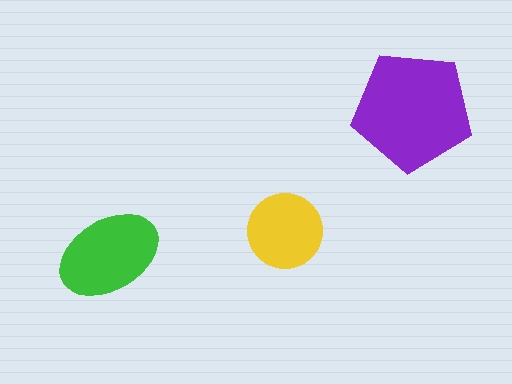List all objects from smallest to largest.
The yellow circle, the green ellipse, the purple pentagon.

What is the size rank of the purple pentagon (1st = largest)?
1st.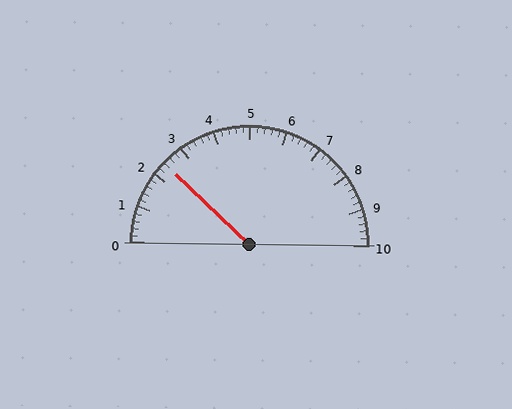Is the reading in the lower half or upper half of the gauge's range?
The reading is in the lower half of the range (0 to 10).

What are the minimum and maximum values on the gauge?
The gauge ranges from 0 to 10.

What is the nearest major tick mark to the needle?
The nearest major tick mark is 2.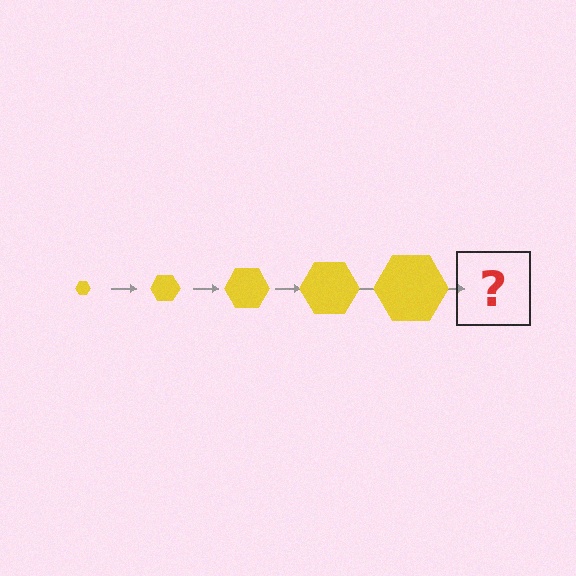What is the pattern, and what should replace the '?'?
The pattern is that the hexagon gets progressively larger each step. The '?' should be a yellow hexagon, larger than the previous one.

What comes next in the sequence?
The next element should be a yellow hexagon, larger than the previous one.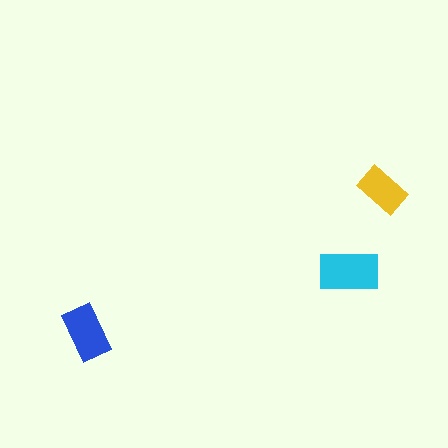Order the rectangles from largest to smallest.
the cyan one, the blue one, the yellow one.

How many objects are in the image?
There are 3 objects in the image.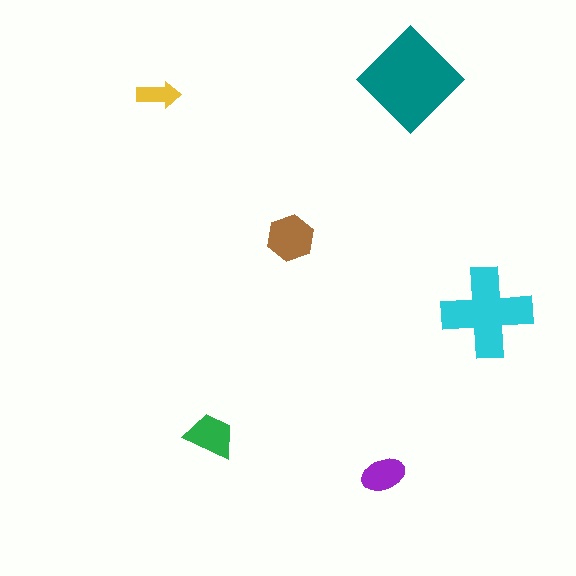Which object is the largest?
The teal diamond.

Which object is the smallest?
The yellow arrow.